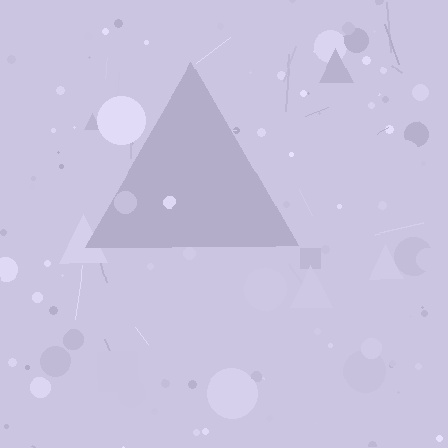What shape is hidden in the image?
A triangle is hidden in the image.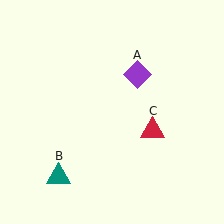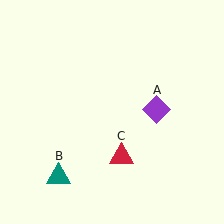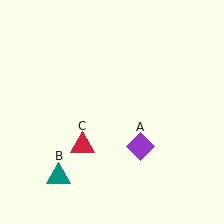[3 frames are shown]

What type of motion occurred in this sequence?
The purple diamond (object A), red triangle (object C) rotated clockwise around the center of the scene.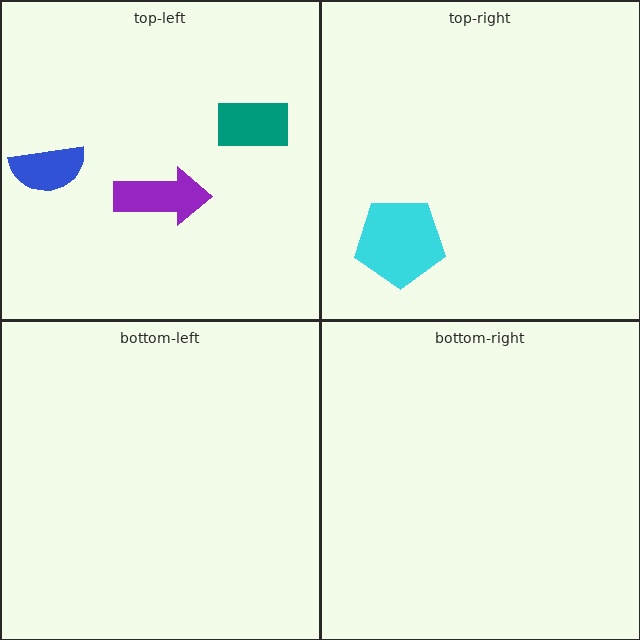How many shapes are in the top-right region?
1.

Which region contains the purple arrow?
The top-left region.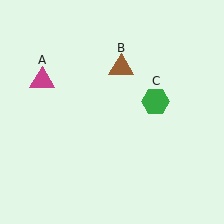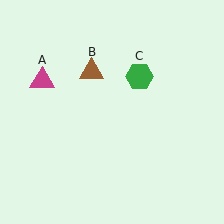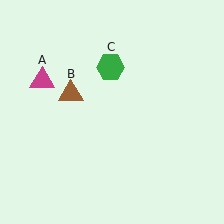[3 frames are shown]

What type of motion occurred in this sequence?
The brown triangle (object B), green hexagon (object C) rotated counterclockwise around the center of the scene.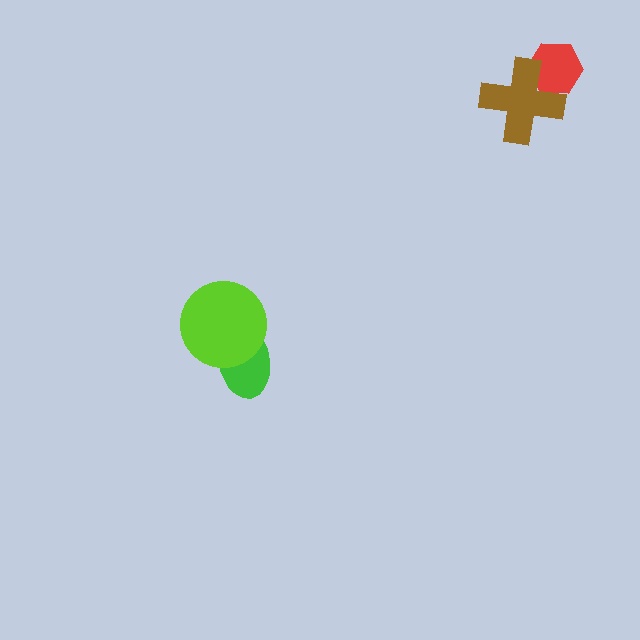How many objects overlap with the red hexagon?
1 object overlaps with the red hexagon.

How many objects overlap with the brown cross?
1 object overlaps with the brown cross.